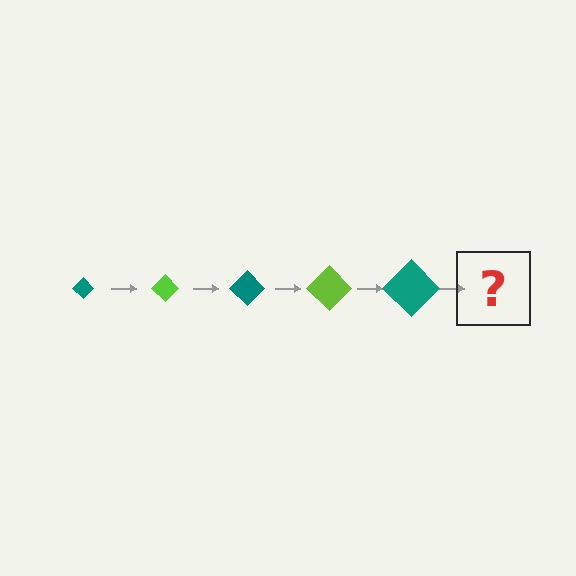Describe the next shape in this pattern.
It should be a lime diamond, larger than the previous one.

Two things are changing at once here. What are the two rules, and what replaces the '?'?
The two rules are that the diamond grows larger each step and the color cycles through teal and lime. The '?' should be a lime diamond, larger than the previous one.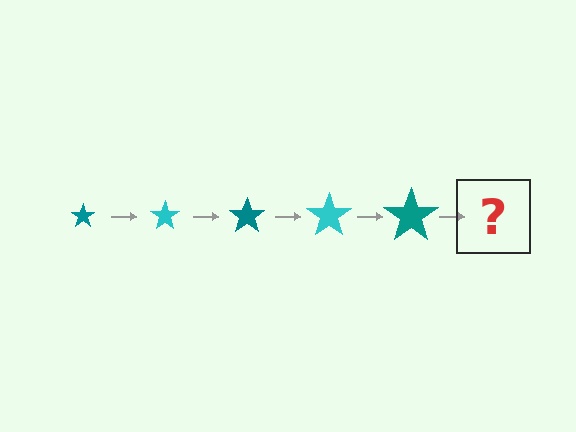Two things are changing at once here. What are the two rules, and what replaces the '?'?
The two rules are that the star grows larger each step and the color cycles through teal and cyan. The '?' should be a cyan star, larger than the previous one.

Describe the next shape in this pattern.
It should be a cyan star, larger than the previous one.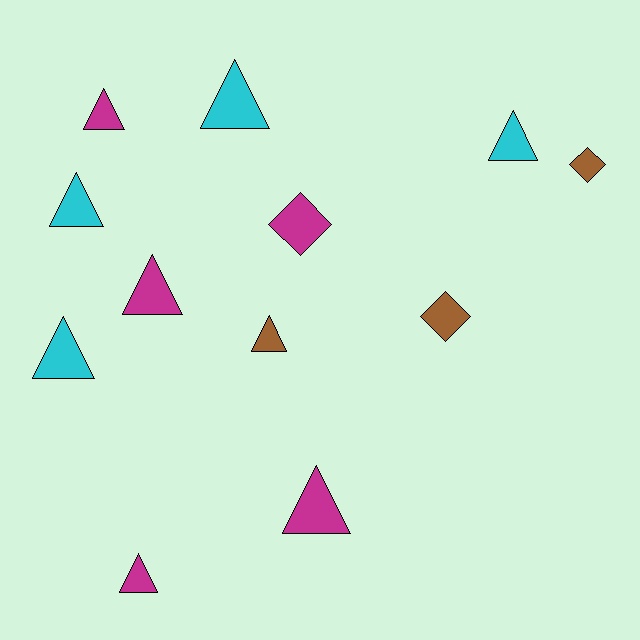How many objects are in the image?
There are 12 objects.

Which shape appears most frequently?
Triangle, with 9 objects.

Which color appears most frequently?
Magenta, with 5 objects.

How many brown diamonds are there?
There are 2 brown diamonds.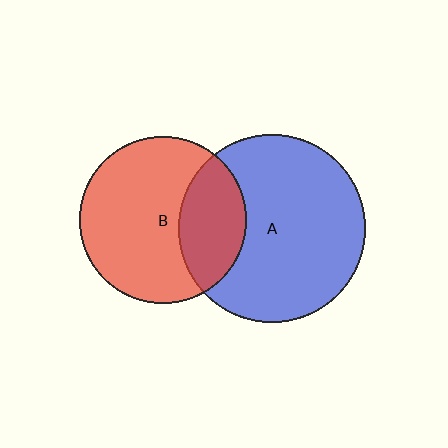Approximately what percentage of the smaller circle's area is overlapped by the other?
Approximately 30%.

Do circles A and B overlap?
Yes.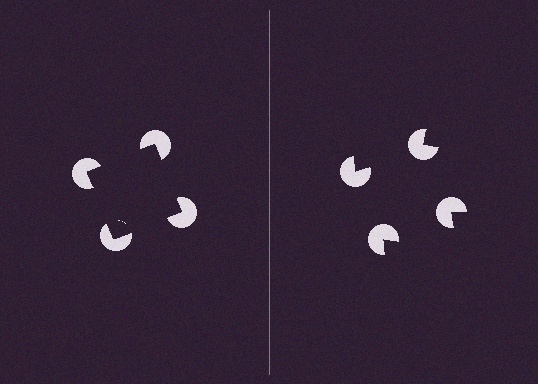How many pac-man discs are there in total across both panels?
8 — 4 on each side.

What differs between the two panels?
The pac-man discs are positioned identically on both sides; only the wedge orientations differ. On the left they align to a square; on the right they are misaligned.